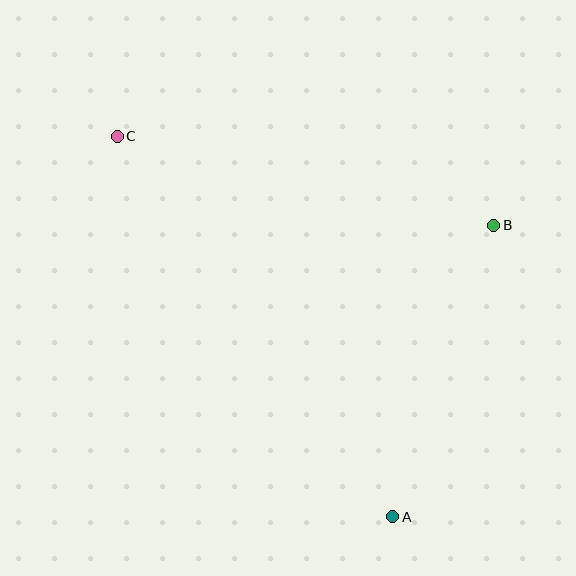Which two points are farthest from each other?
Points A and C are farthest from each other.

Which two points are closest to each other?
Points A and B are closest to each other.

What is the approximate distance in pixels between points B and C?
The distance between B and C is approximately 387 pixels.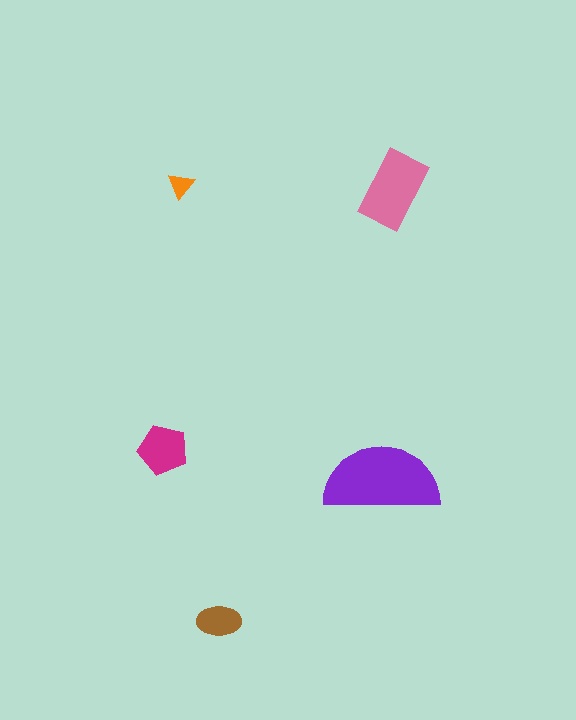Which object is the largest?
The purple semicircle.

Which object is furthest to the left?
The magenta pentagon is leftmost.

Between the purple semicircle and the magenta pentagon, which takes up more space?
The purple semicircle.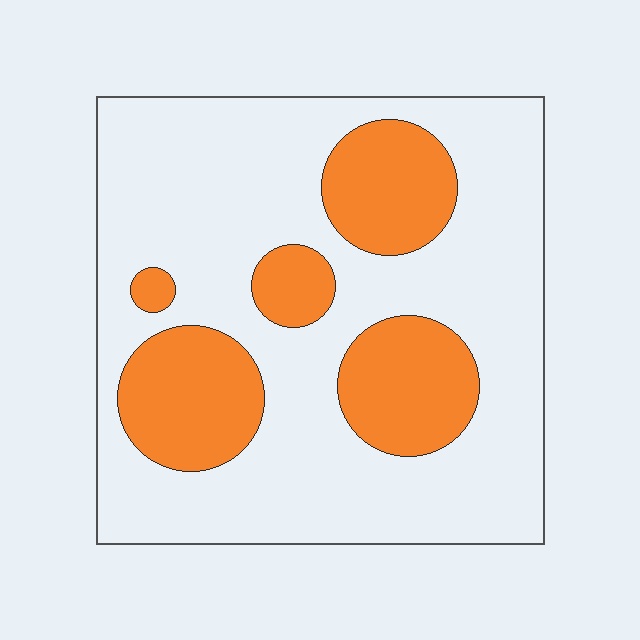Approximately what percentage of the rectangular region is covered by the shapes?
Approximately 25%.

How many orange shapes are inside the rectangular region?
5.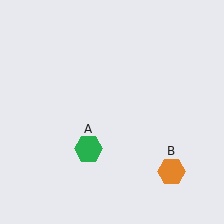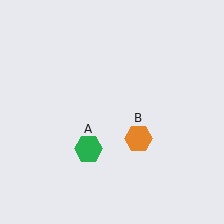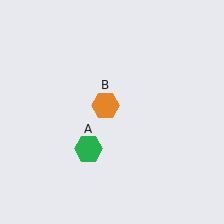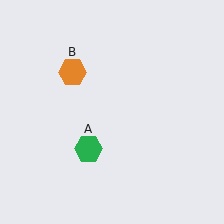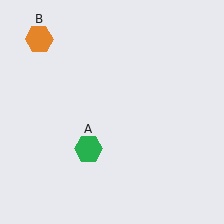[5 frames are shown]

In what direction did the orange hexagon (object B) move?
The orange hexagon (object B) moved up and to the left.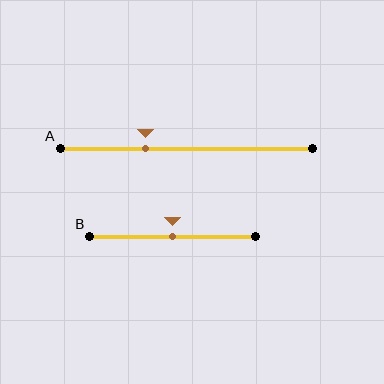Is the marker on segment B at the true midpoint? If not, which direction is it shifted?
Yes, the marker on segment B is at the true midpoint.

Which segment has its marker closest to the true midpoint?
Segment B has its marker closest to the true midpoint.